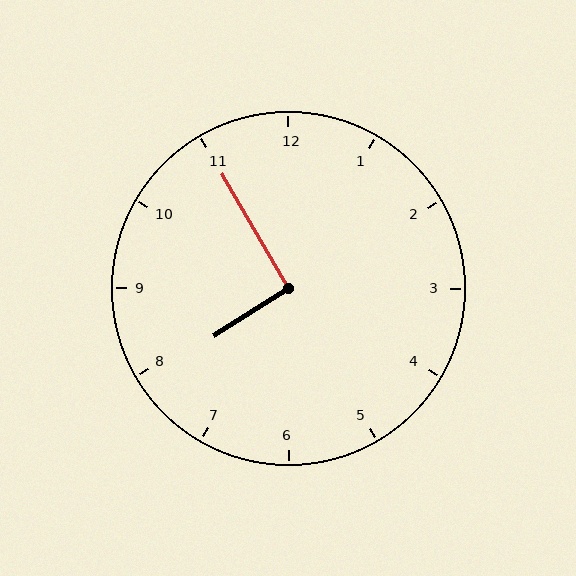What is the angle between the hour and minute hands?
Approximately 92 degrees.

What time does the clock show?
7:55.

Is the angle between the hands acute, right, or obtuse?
It is right.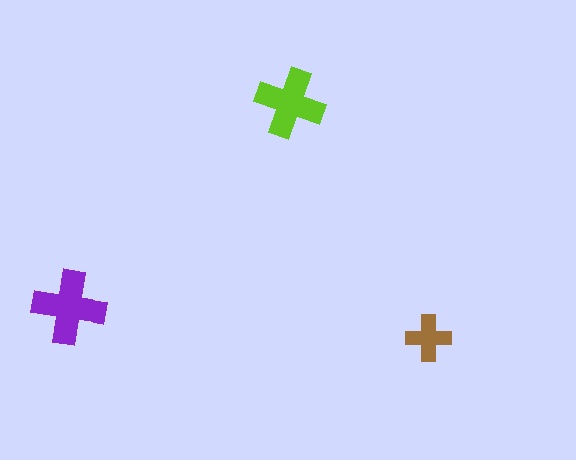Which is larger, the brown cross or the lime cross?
The lime one.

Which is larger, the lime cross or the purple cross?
The purple one.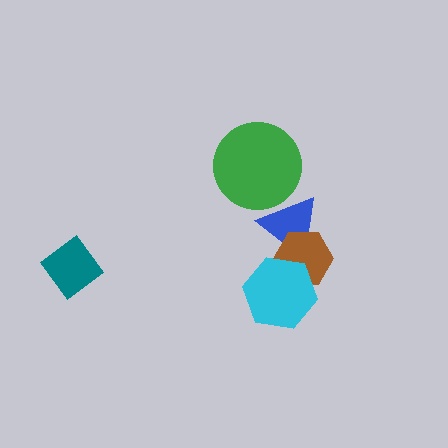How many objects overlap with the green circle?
1 object overlaps with the green circle.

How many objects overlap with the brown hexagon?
2 objects overlap with the brown hexagon.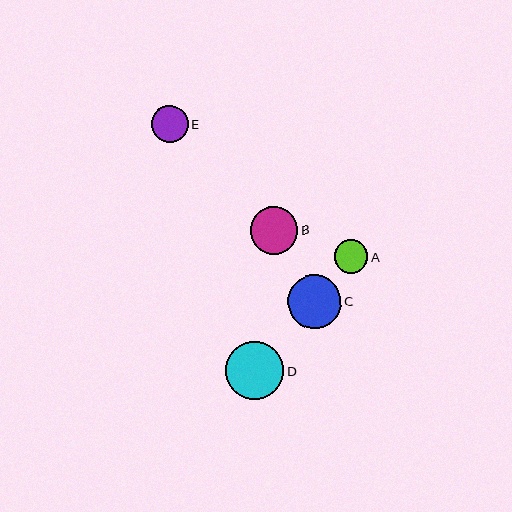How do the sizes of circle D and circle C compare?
Circle D and circle C are approximately the same size.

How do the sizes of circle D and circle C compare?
Circle D and circle C are approximately the same size.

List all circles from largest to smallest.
From largest to smallest: D, C, B, E, A.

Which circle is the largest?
Circle D is the largest with a size of approximately 58 pixels.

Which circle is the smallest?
Circle A is the smallest with a size of approximately 33 pixels.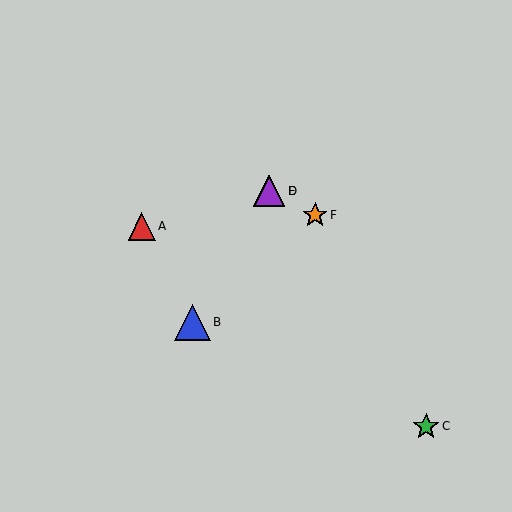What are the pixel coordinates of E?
Object E is at (269, 191).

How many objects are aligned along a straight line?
3 objects (B, D, E) are aligned along a straight line.